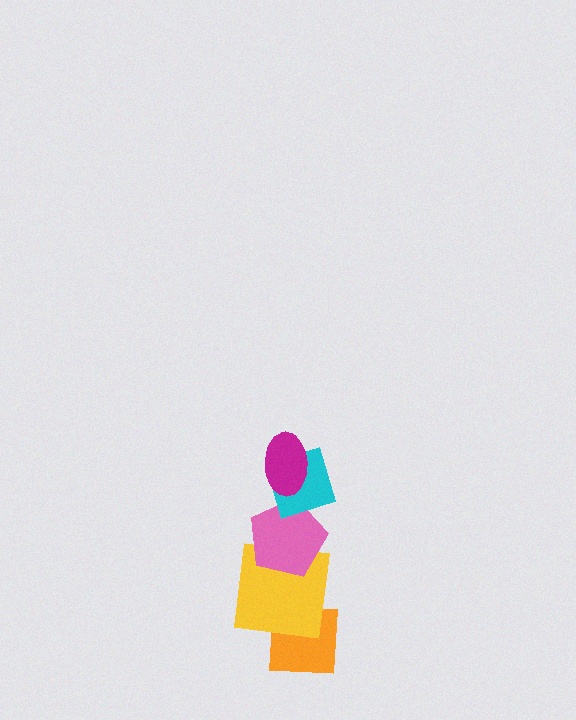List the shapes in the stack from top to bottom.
From top to bottom: the magenta ellipse, the cyan diamond, the pink pentagon, the yellow square, the orange square.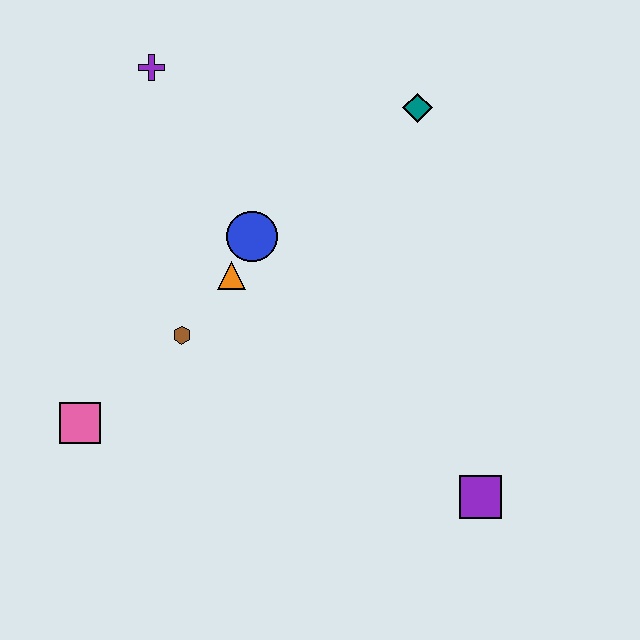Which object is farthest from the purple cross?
The purple square is farthest from the purple cross.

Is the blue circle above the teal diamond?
No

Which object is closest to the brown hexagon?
The orange triangle is closest to the brown hexagon.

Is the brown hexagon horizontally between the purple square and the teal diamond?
No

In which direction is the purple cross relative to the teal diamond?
The purple cross is to the left of the teal diamond.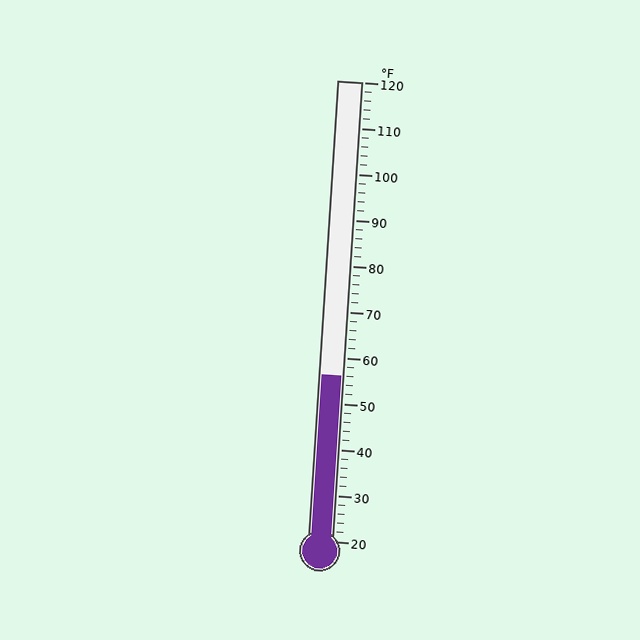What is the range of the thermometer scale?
The thermometer scale ranges from 20°F to 120°F.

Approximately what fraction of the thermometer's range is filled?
The thermometer is filled to approximately 35% of its range.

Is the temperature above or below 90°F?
The temperature is below 90°F.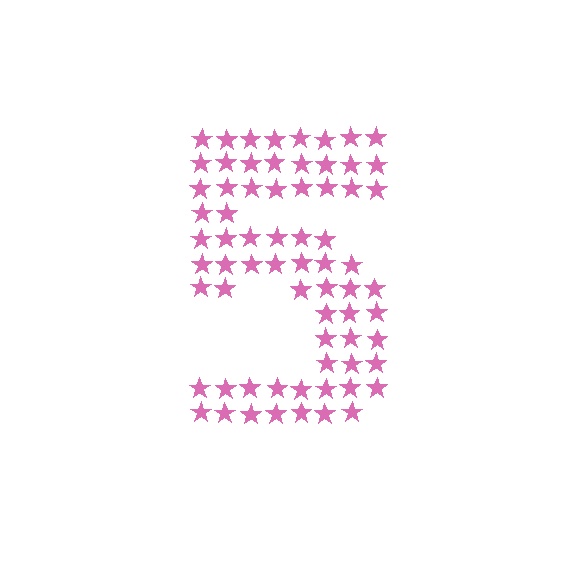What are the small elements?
The small elements are stars.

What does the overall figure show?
The overall figure shows the digit 5.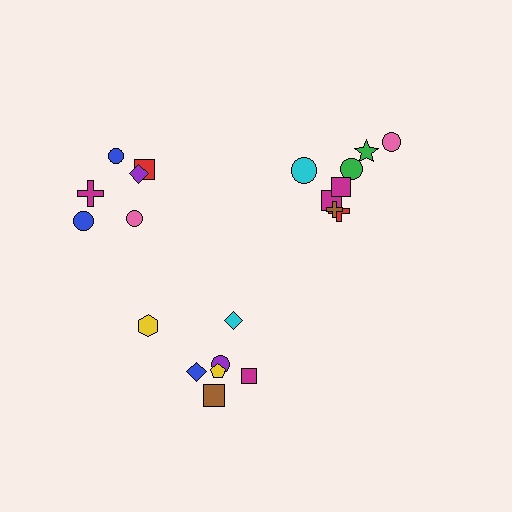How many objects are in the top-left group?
There are 6 objects.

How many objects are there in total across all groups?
There are 21 objects.